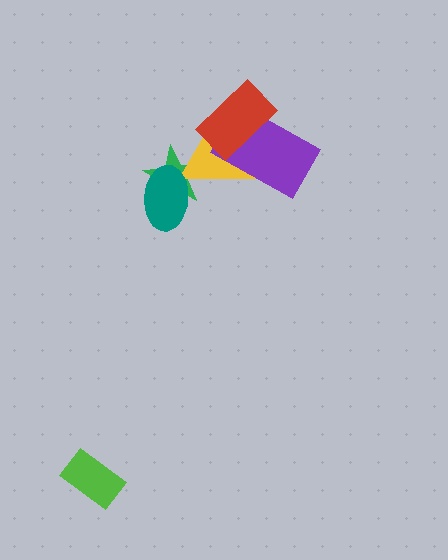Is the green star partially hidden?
Yes, it is partially covered by another shape.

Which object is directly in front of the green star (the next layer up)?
The yellow triangle is directly in front of the green star.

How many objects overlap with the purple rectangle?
2 objects overlap with the purple rectangle.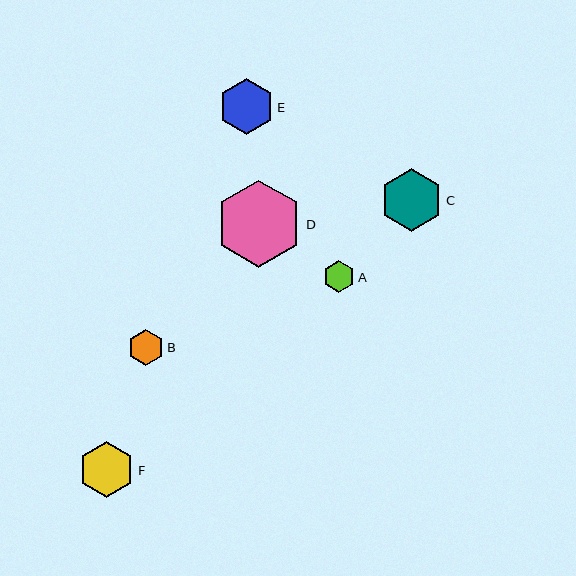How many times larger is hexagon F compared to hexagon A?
Hexagon F is approximately 1.8 times the size of hexagon A.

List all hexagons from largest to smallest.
From largest to smallest: D, C, F, E, B, A.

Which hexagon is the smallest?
Hexagon A is the smallest with a size of approximately 32 pixels.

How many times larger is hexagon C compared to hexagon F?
Hexagon C is approximately 1.1 times the size of hexagon F.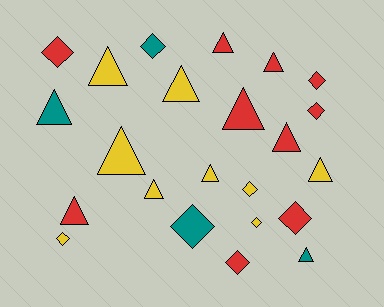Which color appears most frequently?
Red, with 10 objects.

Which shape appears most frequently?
Triangle, with 13 objects.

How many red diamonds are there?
There are 5 red diamonds.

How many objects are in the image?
There are 23 objects.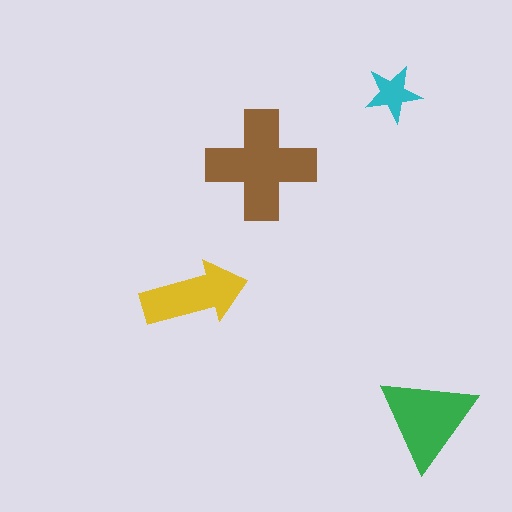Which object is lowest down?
The green triangle is bottommost.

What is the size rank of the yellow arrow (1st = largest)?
3rd.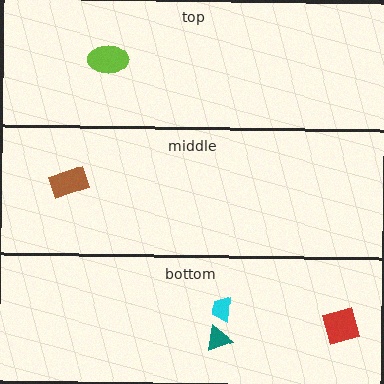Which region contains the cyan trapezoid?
The bottom region.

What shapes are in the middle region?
The brown rectangle.